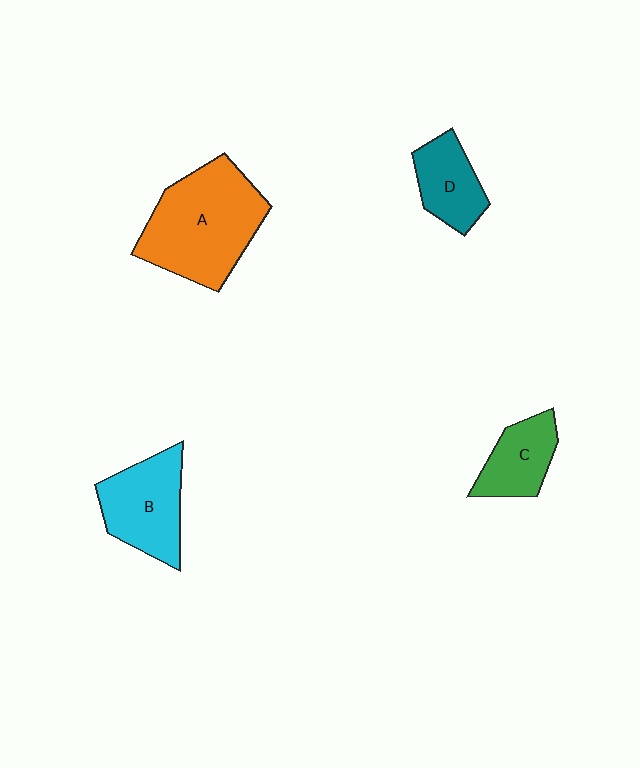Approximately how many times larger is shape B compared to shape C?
Approximately 1.4 times.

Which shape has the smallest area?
Shape C (green).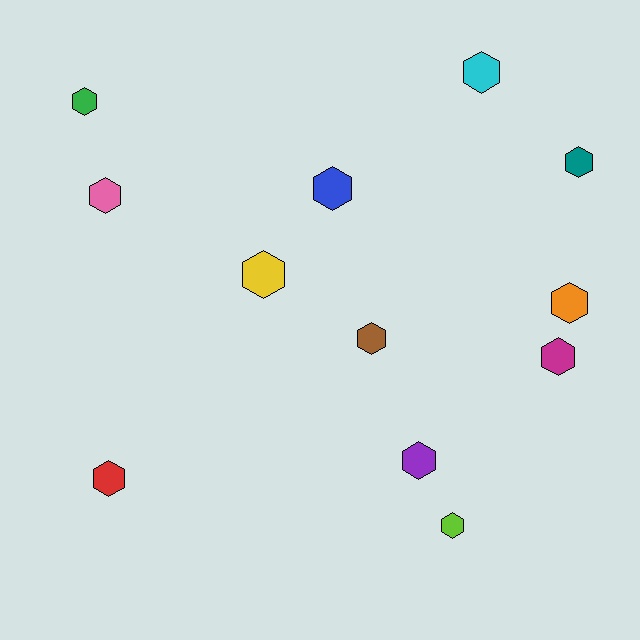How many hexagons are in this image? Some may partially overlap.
There are 12 hexagons.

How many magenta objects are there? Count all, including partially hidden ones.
There is 1 magenta object.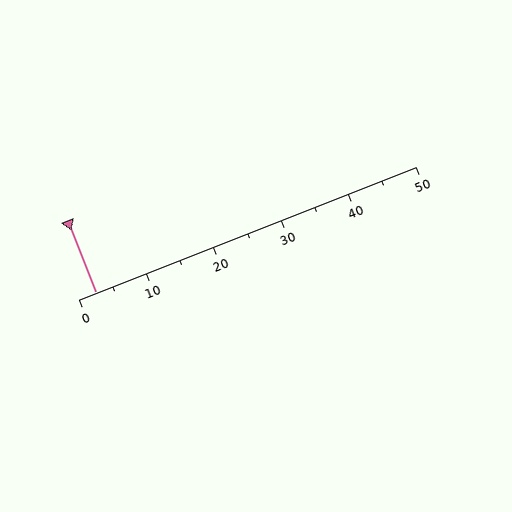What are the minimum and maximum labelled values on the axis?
The axis runs from 0 to 50.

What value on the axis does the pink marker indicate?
The marker indicates approximately 2.5.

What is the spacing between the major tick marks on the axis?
The major ticks are spaced 10 apart.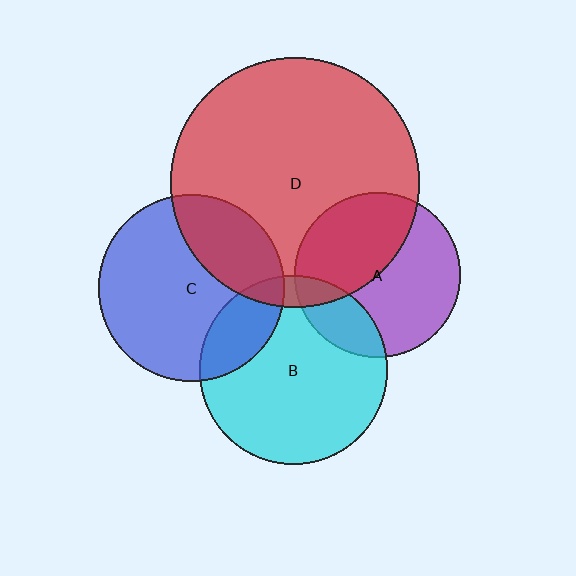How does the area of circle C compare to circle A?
Approximately 1.3 times.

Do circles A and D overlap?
Yes.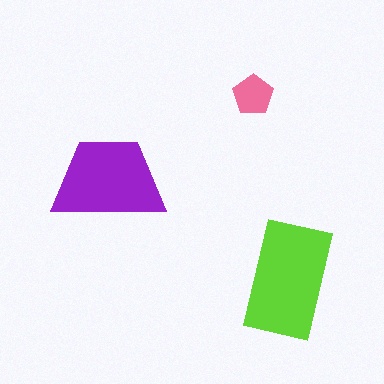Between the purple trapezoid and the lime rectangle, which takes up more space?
The lime rectangle.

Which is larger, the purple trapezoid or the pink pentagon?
The purple trapezoid.